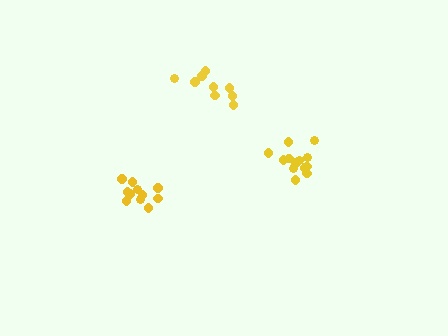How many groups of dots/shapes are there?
There are 3 groups.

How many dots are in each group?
Group 1: 11 dots, Group 2: 13 dots, Group 3: 9 dots (33 total).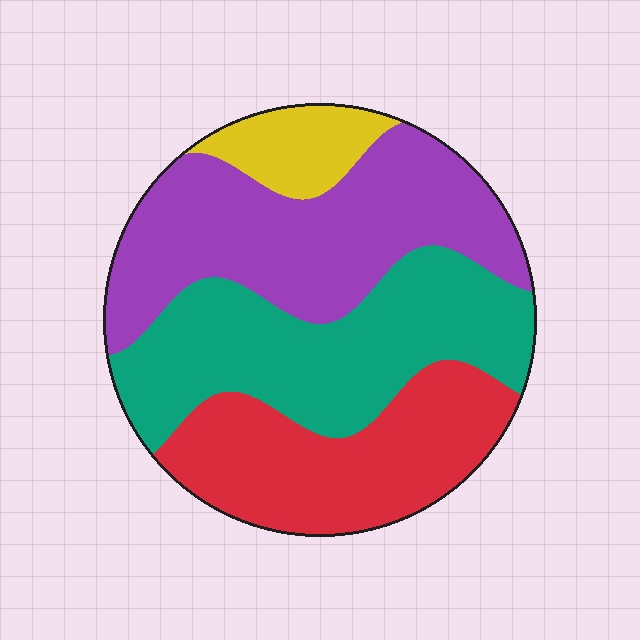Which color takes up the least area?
Yellow, at roughly 10%.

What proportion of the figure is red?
Red covers 26% of the figure.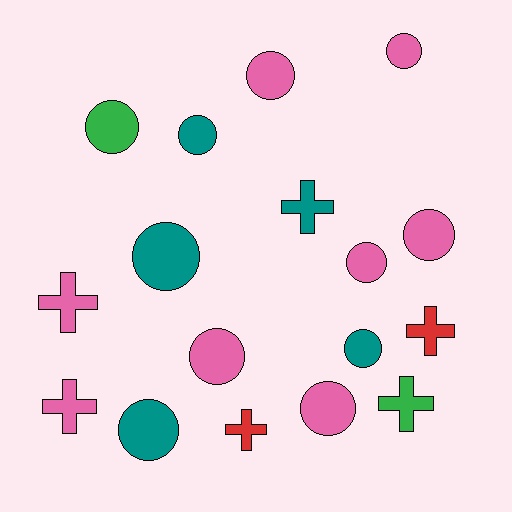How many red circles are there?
There are no red circles.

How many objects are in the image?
There are 17 objects.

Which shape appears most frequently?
Circle, with 11 objects.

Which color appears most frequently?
Pink, with 8 objects.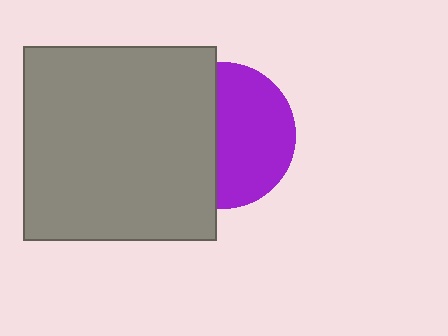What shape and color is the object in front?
The object in front is a gray square.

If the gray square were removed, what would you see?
You would see the complete purple circle.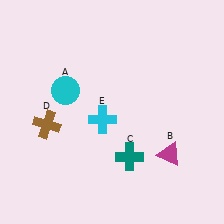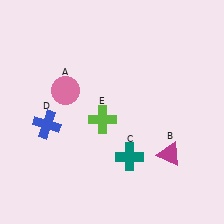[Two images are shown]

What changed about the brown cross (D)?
In Image 1, D is brown. In Image 2, it changed to blue.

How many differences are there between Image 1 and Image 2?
There are 3 differences between the two images.